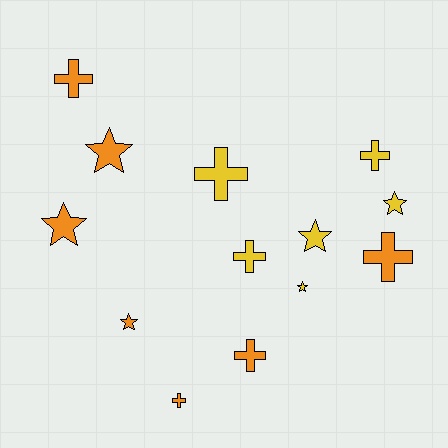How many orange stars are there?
There are 3 orange stars.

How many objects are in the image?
There are 13 objects.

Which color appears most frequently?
Orange, with 7 objects.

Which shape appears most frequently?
Cross, with 7 objects.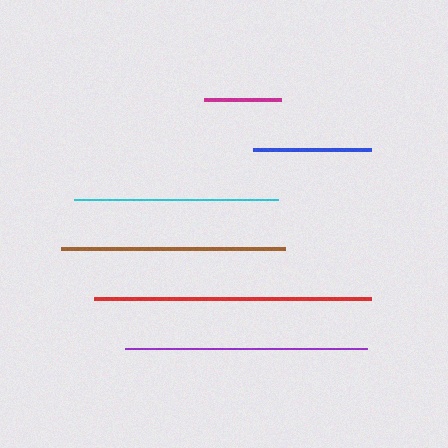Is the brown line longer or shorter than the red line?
The red line is longer than the brown line.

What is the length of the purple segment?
The purple segment is approximately 243 pixels long.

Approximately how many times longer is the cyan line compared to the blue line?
The cyan line is approximately 1.7 times the length of the blue line.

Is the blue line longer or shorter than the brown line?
The brown line is longer than the blue line.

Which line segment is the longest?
The red line is the longest at approximately 276 pixels.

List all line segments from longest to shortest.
From longest to shortest: red, purple, brown, cyan, blue, magenta.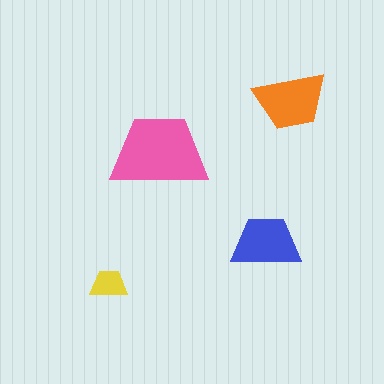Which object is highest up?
The orange trapezoid is topmost.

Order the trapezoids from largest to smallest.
the pink one, the orange one, the blue one, the yellow one.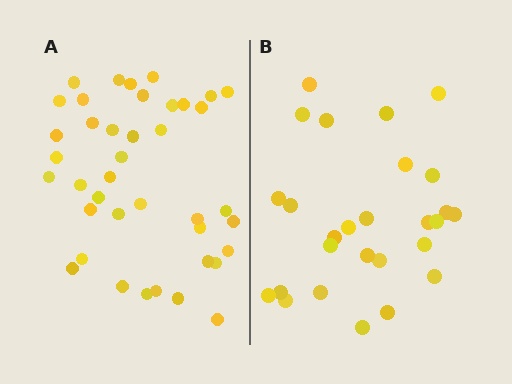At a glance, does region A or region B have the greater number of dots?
Region A (the left region) has more dots.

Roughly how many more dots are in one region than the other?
Region A has approximately 15 more dots than region B.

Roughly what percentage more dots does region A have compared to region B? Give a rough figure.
About 50% more.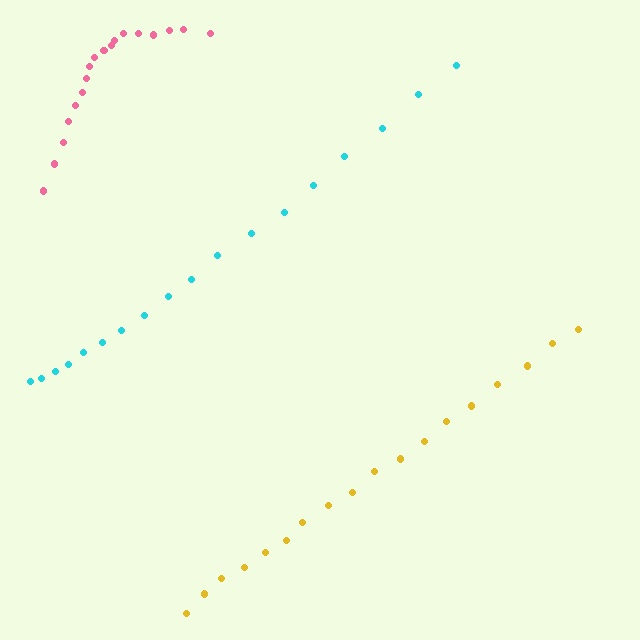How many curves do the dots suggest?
There are 3 distinct paths.